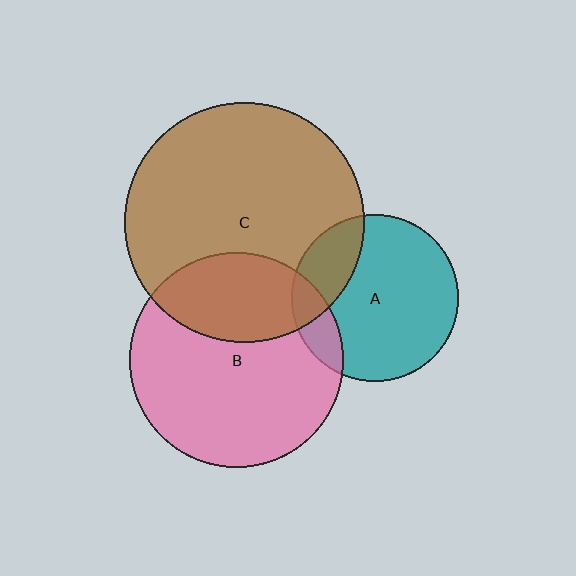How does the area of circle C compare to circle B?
Approximately 1.3 times.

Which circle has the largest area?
Circle C (brown).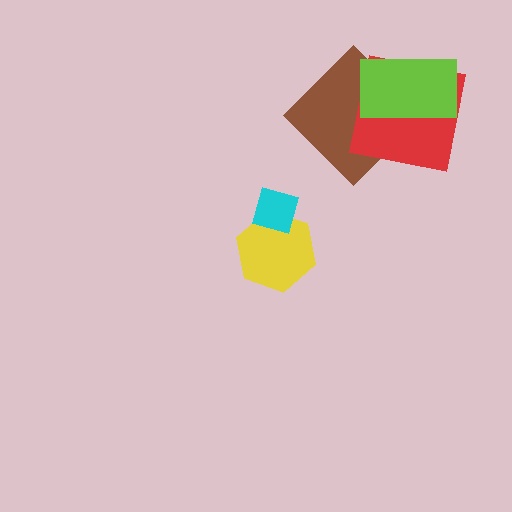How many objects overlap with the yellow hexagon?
1 object overlaps with the yellow hexagon.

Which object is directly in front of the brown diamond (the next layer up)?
The red square is directly in front of the brown diamond.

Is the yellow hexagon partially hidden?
Yes, it is partially covered by another shape.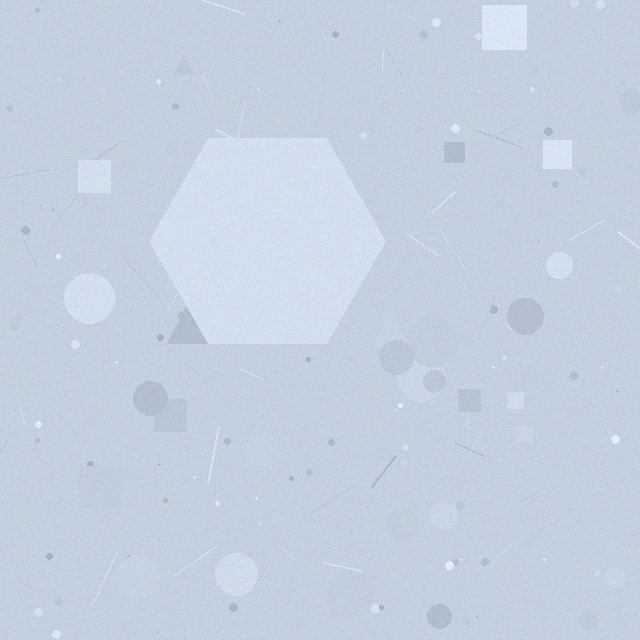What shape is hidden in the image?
A hexagon is hidden in the image.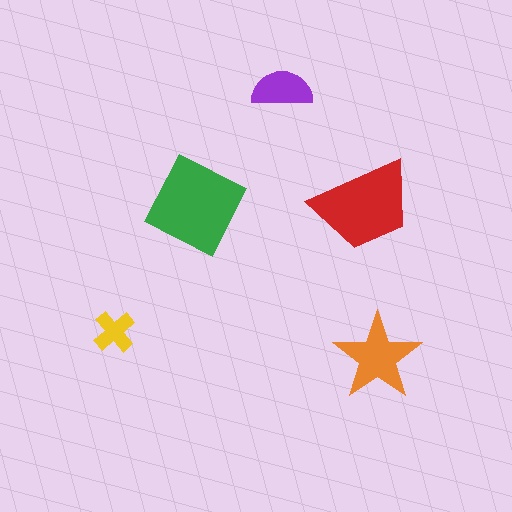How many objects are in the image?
There are 5 objects in the image.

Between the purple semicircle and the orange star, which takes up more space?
The orange star.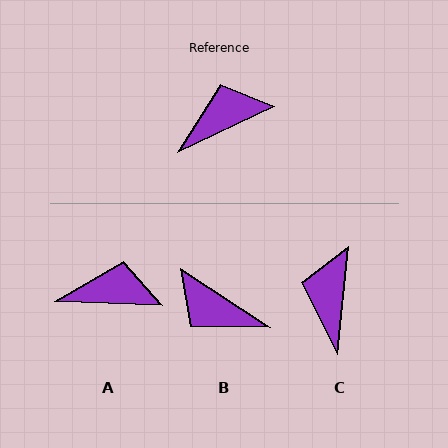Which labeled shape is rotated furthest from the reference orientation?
B, about 122 degrees away.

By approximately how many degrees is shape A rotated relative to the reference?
Approximately 28 degrees clockwise.